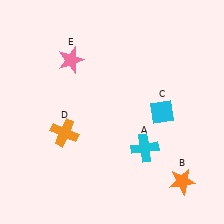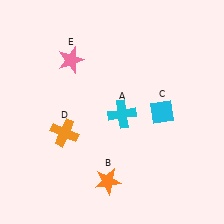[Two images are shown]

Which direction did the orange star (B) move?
The orange star (B) moved left.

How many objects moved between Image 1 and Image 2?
2 objects moved between the two images.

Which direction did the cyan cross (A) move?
The cyan cross (A) moved up.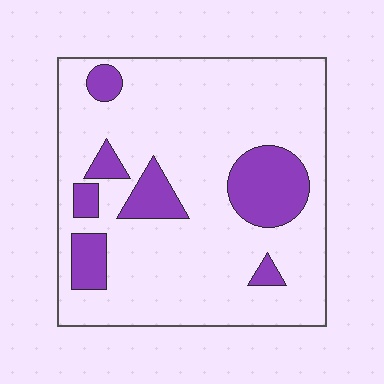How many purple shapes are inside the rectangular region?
7.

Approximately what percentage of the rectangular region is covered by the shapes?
Approximately 20%.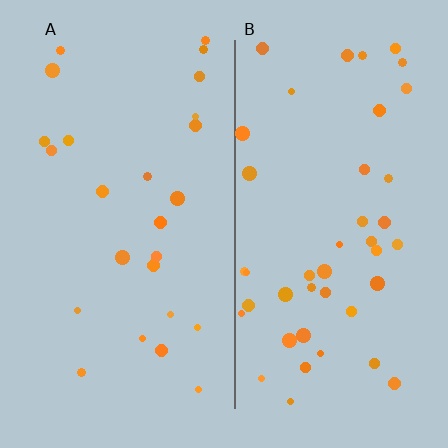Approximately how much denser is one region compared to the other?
Approximately 1.7× — region B over region A.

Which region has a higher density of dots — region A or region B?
B (the right).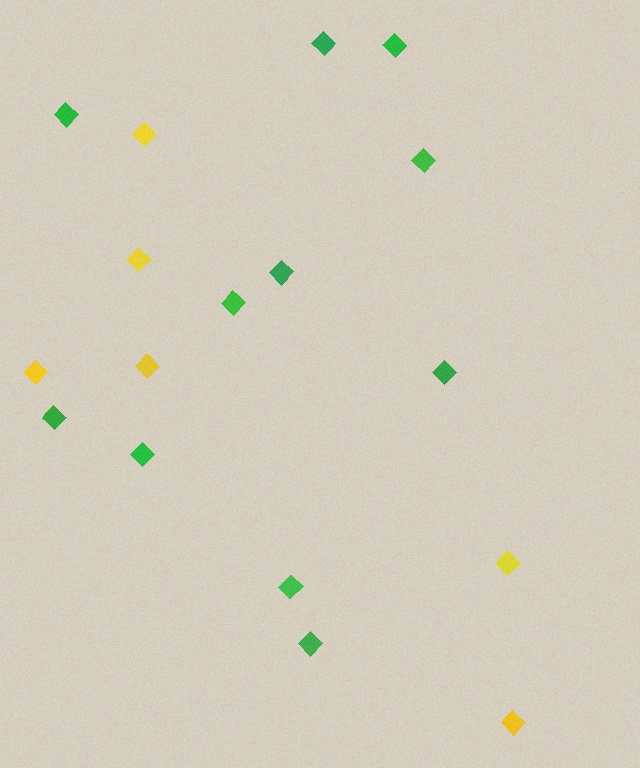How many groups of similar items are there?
There are 2 groups: one group of yellow diamonds (6) and one group of green diamonds (11).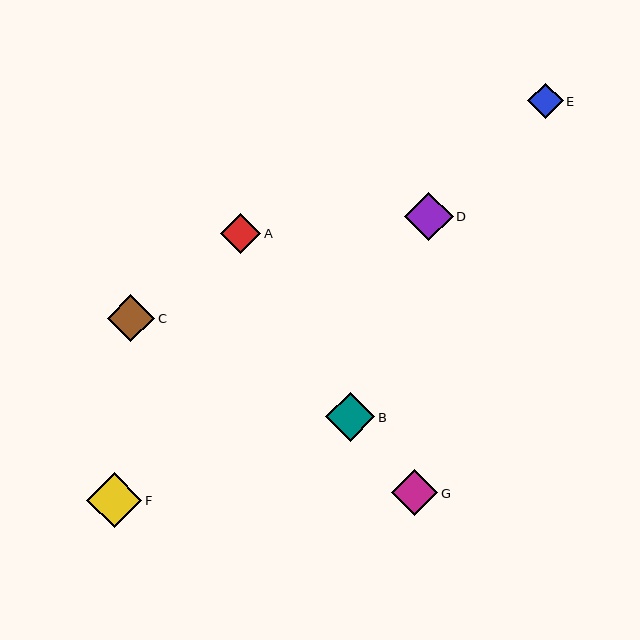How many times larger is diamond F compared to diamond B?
Diamond F is approximately 1.1 times the size of diamond B.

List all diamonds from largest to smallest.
From largest to smallest: F, B, D, C, G, A, E.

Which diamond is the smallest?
Diamond E is the smallest with a size of approximately 35 pixels.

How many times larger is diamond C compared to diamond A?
Diamond C is approximately 1.2 times the size of diamond A.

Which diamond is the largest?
Diamond F is the largest with a size of approximately 55 pixels.